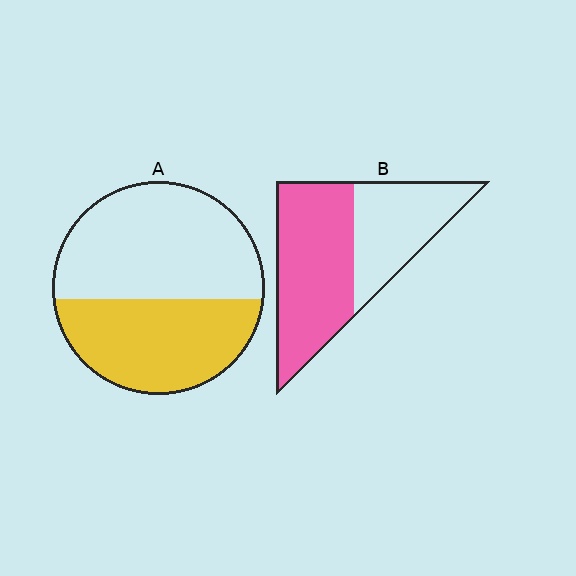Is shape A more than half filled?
No.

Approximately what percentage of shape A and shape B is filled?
A is approximately 45% and B is approximately 60%.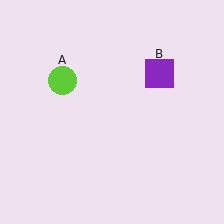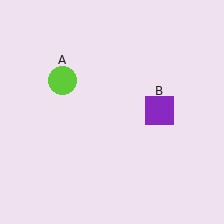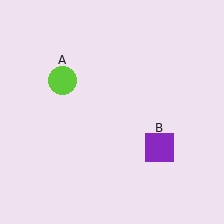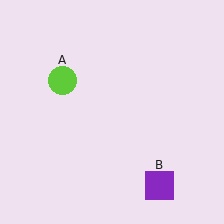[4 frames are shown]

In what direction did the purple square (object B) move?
The purple square (object B) moved down.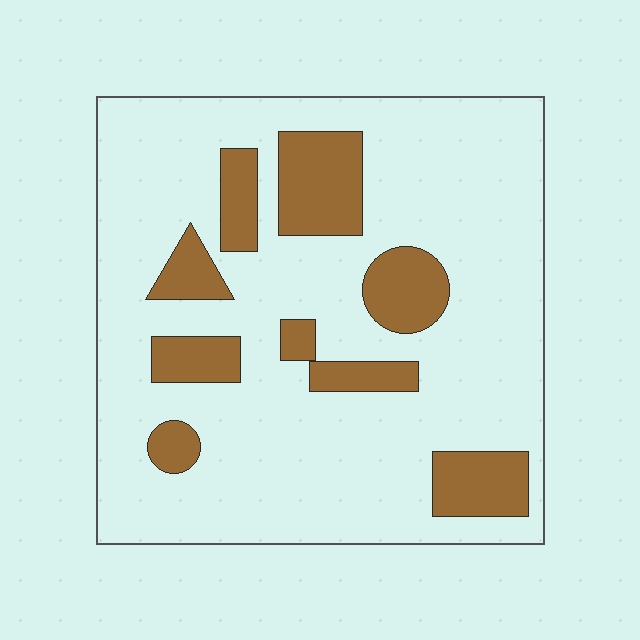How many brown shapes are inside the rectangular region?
9.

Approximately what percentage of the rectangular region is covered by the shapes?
Approximately 20%.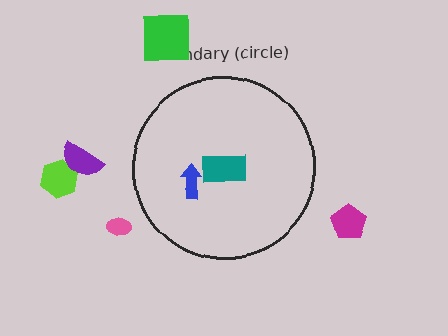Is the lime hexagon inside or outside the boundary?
Outside.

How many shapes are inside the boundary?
2 inside, 5 outside.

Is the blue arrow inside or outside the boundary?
Inside.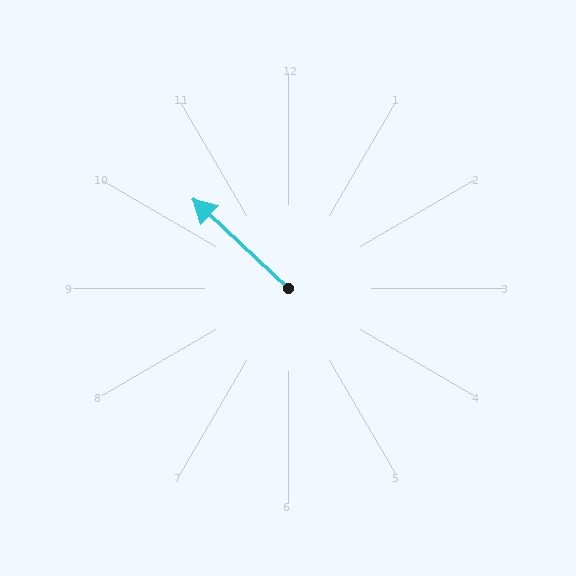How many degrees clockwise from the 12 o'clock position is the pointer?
Approximately 313 degrees.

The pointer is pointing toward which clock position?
Roughly 10 o'clock.